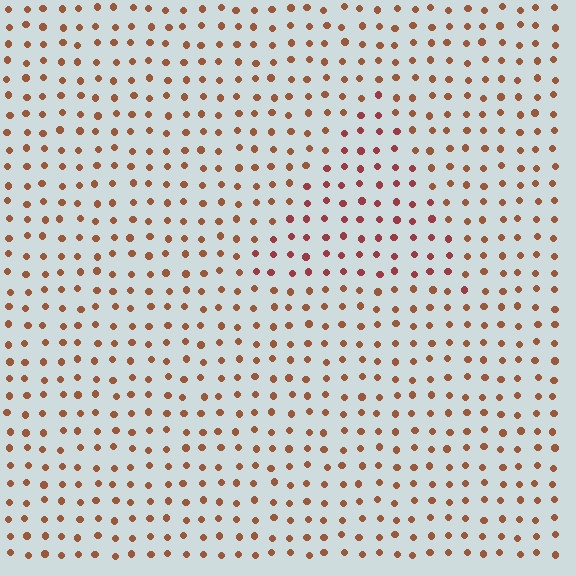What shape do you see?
I see a triangle.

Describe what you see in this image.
The image is filled with small brown elements in a uniform arrangement. A triangle-shaped region is visible where the elements are tinted to a slightly different hue, forming a subtle color boundary.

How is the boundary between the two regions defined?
The boundary is defined purely by a slight shift in hue (about 26 degrees). Spacing, size, and orientation are identical on both sides.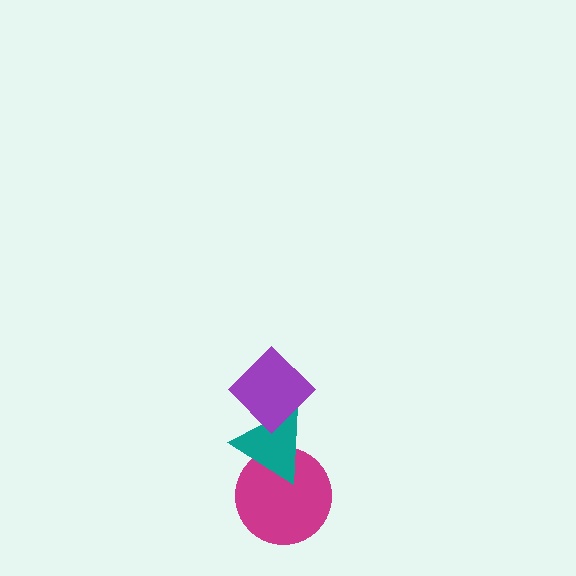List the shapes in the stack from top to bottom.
From top to bottom: the purple diamond, the teal triangle, the magenta circle.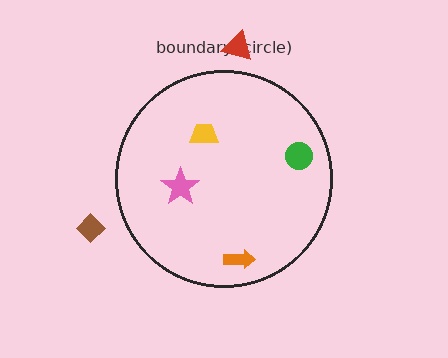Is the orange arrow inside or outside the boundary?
Inside.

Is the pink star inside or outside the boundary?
Inside.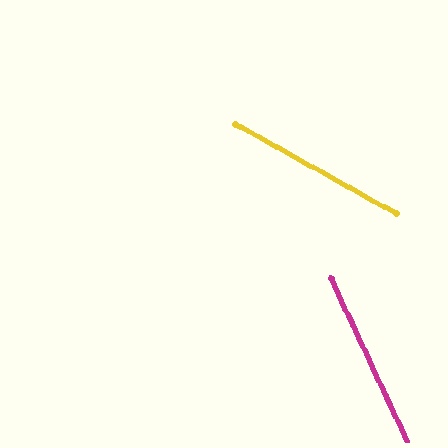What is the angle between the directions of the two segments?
Approximately 36 degrees.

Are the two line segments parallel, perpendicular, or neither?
Neither parallel nor perpendicular — they differ by about 36°.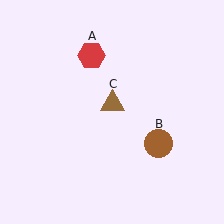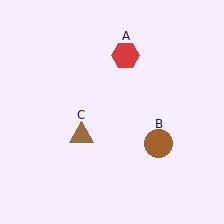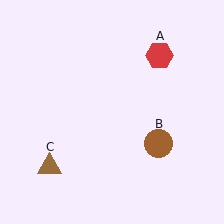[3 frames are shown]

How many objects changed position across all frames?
2 objects changed position: red hexagon (object A), brown triangle (object C).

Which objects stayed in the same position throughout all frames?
Brown circle (object B) remained stationary.